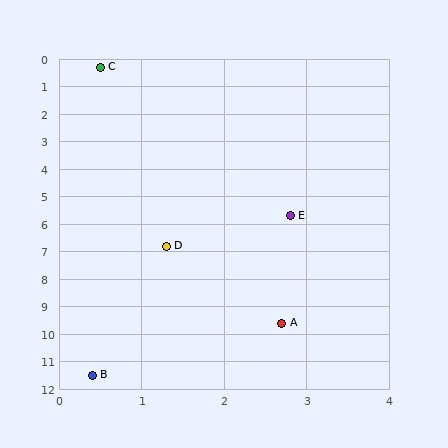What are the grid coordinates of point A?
Point A is at approximately (2.7, 9.6).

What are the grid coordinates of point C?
Point C is at approximately (0.5, 0.3).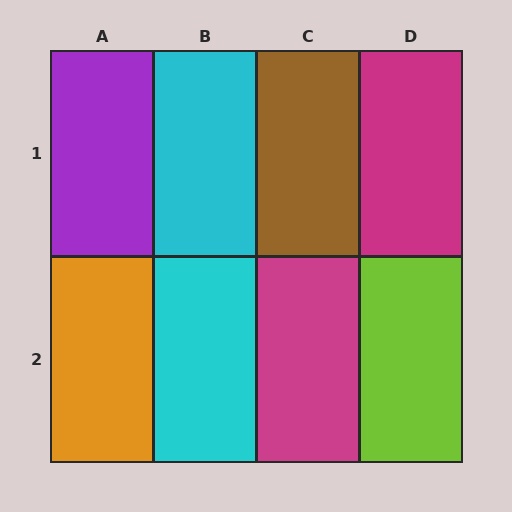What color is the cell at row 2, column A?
Orange.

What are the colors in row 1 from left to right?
Purple, cyan, brown, magenta.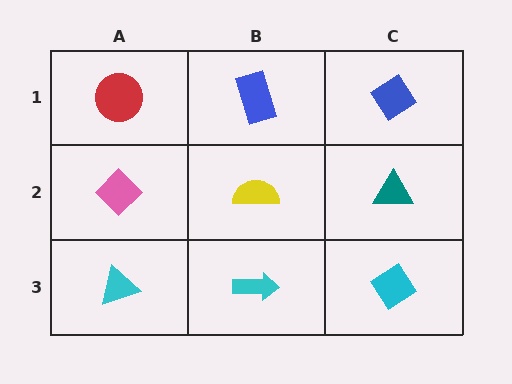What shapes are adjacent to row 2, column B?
A blue rectangle (row 1, column B), a cyan arrow (row 3, column B), a pink diamond (row 2, column A), a teal triangle (row 2, column C).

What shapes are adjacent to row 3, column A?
A pink diamond (row 2, column A), a cyan arrow (row 3, column B).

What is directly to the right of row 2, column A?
A yellow semicircle.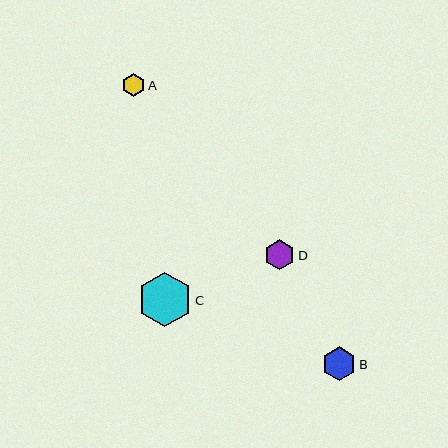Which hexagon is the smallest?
Hexagon A is the smallest with a size of approximately 23 pixels.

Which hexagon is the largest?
Hexagon C is the largest with a size of approximately 54 pixels.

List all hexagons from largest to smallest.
From largest to smallest: C, B, D, A.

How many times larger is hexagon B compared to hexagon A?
Hexagon B is approximately 1.5 times the size of hexagon A.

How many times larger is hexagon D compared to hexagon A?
Hexagon D is approximately 1.3 times the size of hexagon A.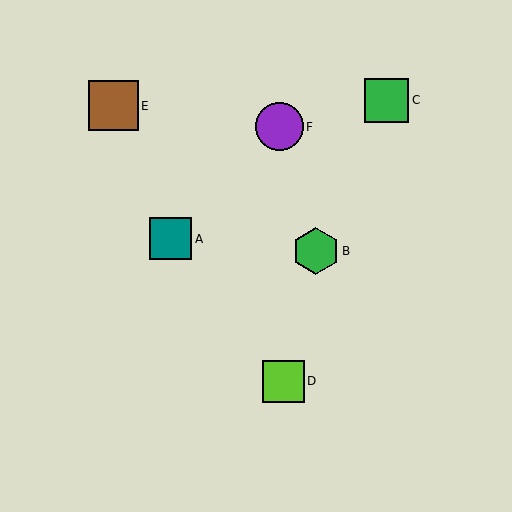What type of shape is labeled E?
Shape E is a brown square.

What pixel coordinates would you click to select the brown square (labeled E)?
Click at (113, 106) to select the brown square E.